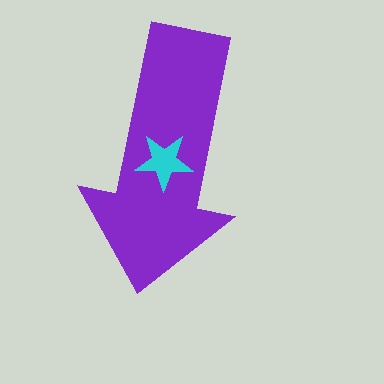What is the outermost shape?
The purple arrow.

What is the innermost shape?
The cyan star.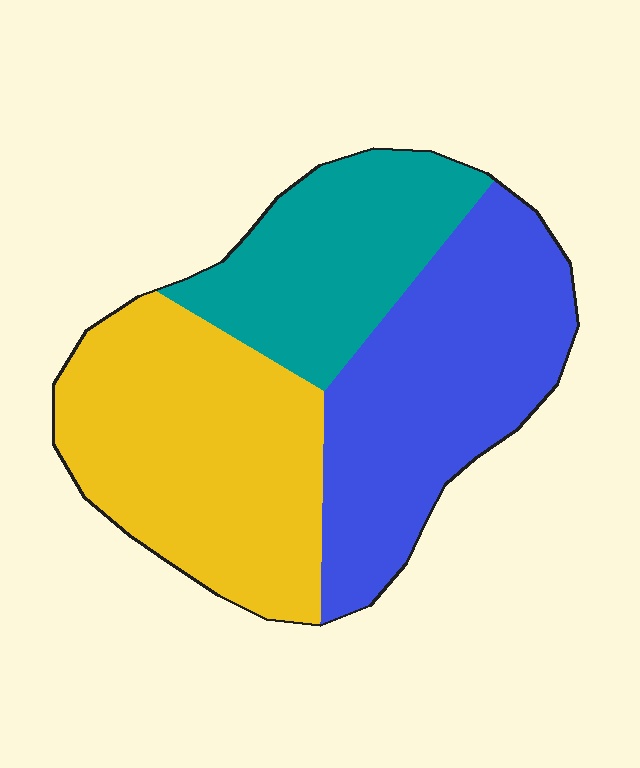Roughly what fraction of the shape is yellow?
Yellow takes up between a third and a half of the shape.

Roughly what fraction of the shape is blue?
Blue covers 37% of the shape.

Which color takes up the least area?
Teal, at roughly 25%.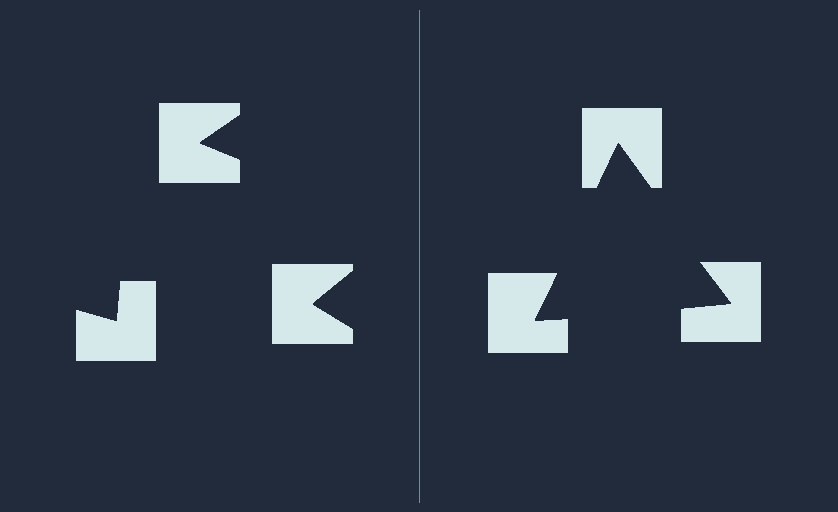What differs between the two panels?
The notched squares are positioned identically on both sides; only the wedge orientations differ. On the right they align to a triangle; on the left they are misaligned.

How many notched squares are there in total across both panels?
6 — 3 on each side.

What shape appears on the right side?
An illusory triangle.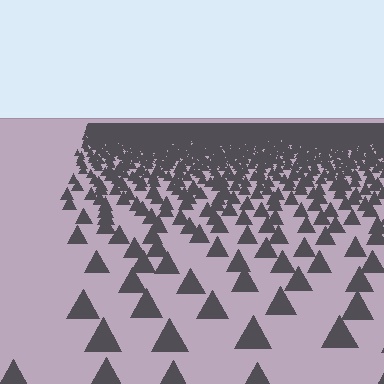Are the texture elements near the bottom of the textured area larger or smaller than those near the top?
Larger. Near the bottom, elements are closer to the viewer and appear at a bigger on-screen size.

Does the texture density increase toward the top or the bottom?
Density increases toward the top.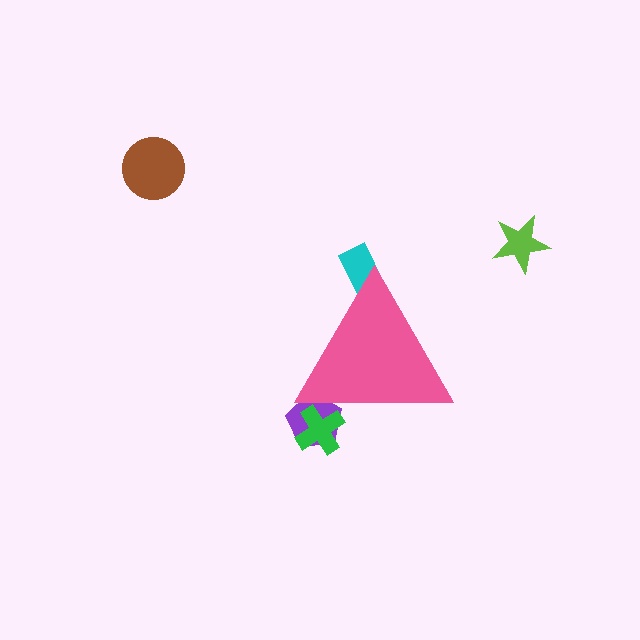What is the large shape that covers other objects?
A pink triangle.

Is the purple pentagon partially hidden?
Yes, the purple pentagon is partially hidden behind the pink triangle.